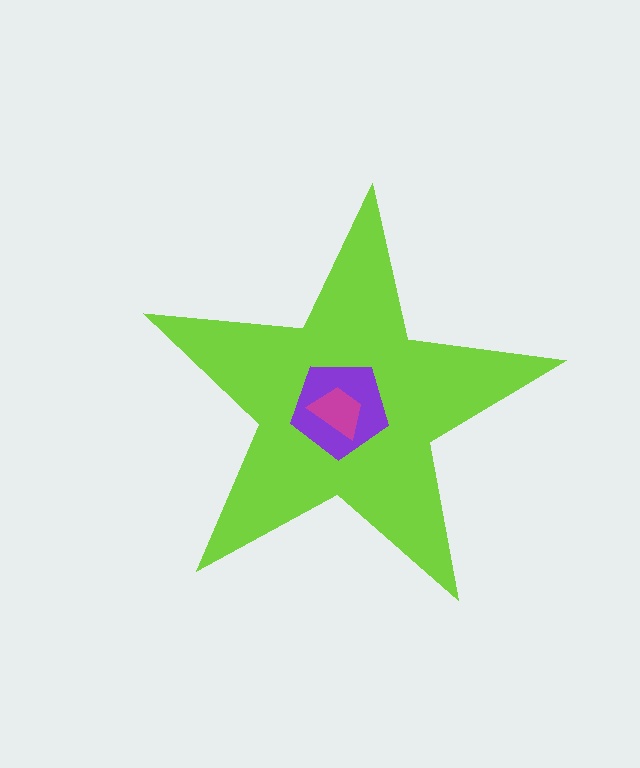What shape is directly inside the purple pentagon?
The magenta trapezoid.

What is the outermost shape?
The lime star.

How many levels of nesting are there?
3.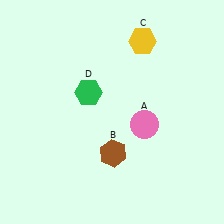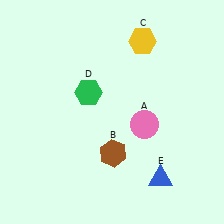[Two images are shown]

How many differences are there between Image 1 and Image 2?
There is 1 difference between the two images.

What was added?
A blue triangle (E) was added in Image 2.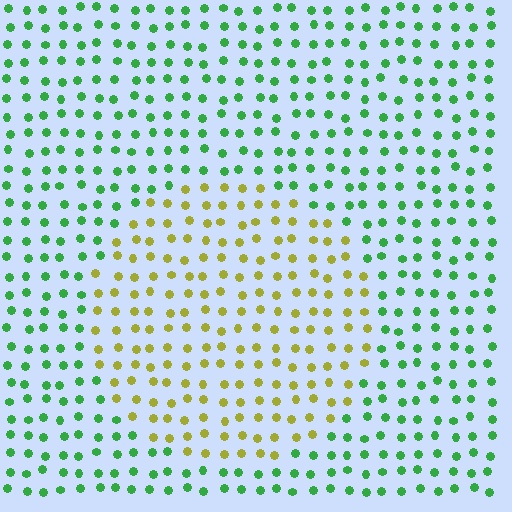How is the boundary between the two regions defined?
The boundary is defined purely by a slight shift in hue (about 63 degrees). Spacing, size, and orientation are identical on both sides.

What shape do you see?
I see a circle.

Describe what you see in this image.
The image is filled with small green elements in a uniform arrangement. A circle-shaped region is visible where the elements are tinted to a slightly different hue, forming a subtle color boundary.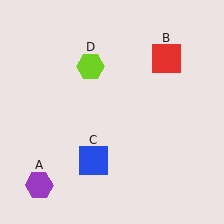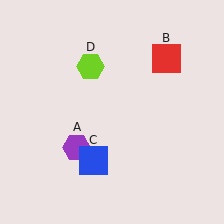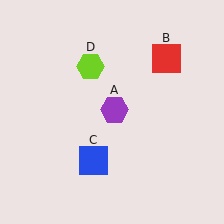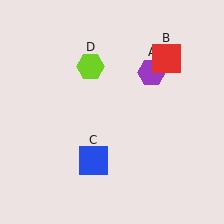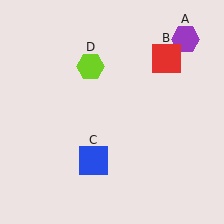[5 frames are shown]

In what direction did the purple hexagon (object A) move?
The purple hexagon (object A) moved up and to the right.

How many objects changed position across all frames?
1 object changed position: purple hexagon (object A).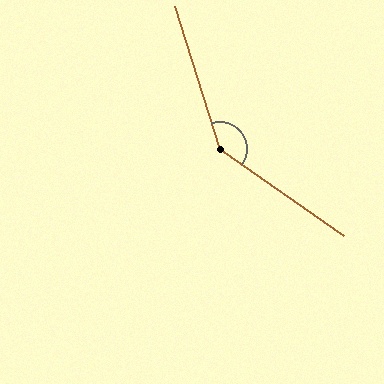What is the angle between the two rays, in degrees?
Approximately 142 degrees.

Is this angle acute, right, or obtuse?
It is obtuse.